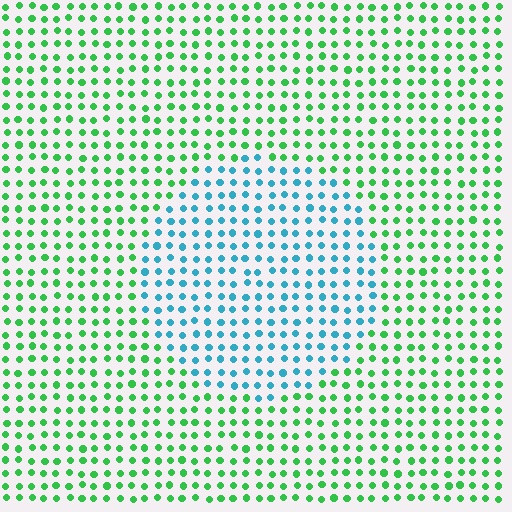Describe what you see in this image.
The image is filled with small green elements in a uniform arrangement. A circle-shaped region is visible where the elements are tinted to a slightly different hue, forming a subtle color boundary.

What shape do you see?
I see a circle.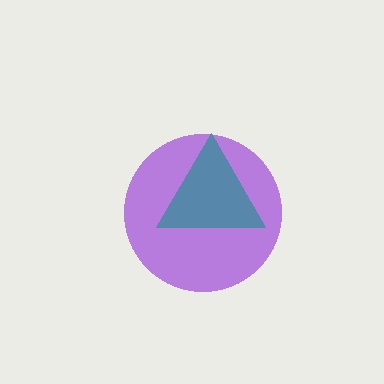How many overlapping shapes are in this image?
There are 2 overlapping shapes in the image.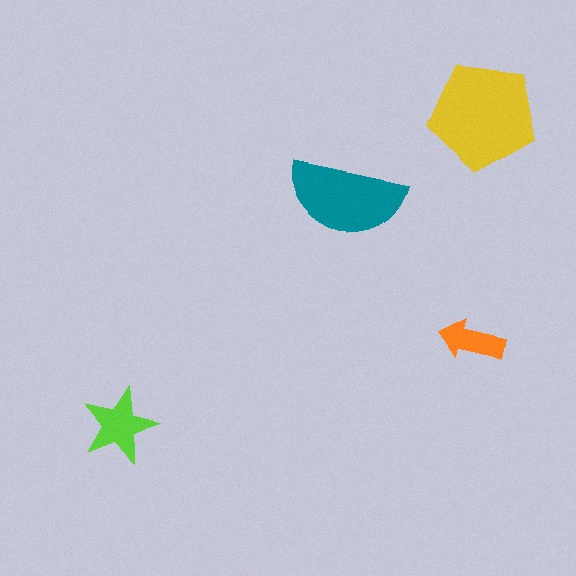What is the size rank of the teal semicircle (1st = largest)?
2nd.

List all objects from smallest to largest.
The orange arrow, the lime star, the teal semicircle, the yellow pentagon.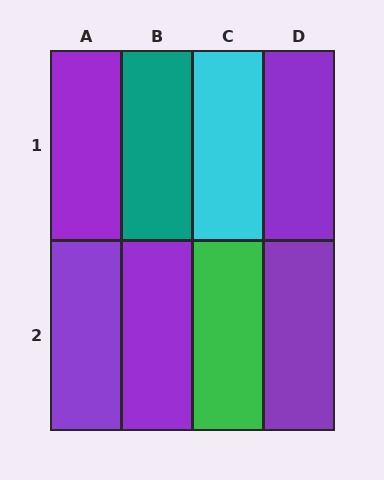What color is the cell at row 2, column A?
Purple.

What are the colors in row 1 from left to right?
Purple, teal, cyan, purple.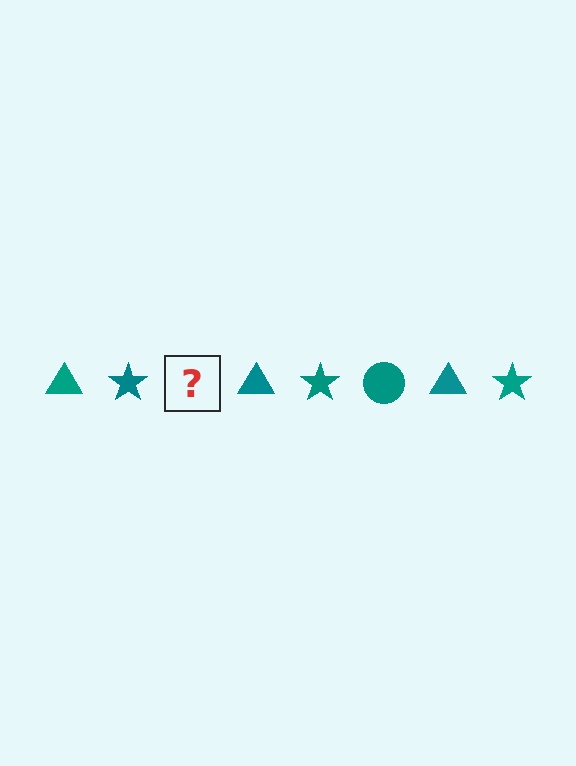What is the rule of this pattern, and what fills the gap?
The rule is that the pattern cycles through triangle, star, circle shapes in teal. The gap should be filled with a teal circle.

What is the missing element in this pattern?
The missing element is a teal circle.